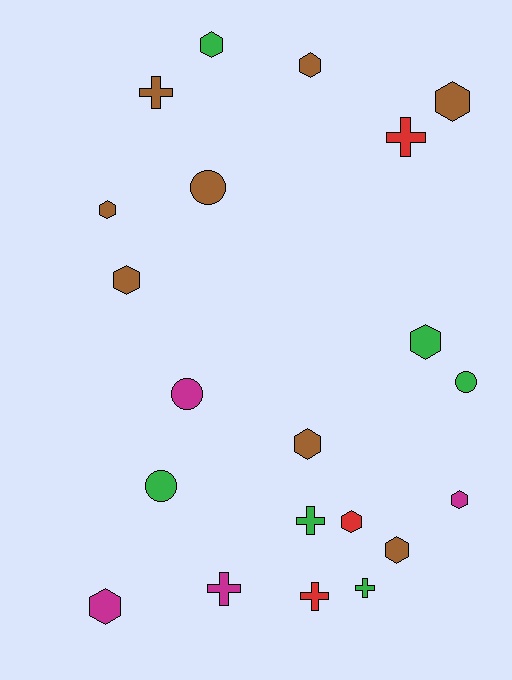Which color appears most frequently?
Brown, with 8 objects.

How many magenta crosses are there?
There is 1 magenta cross.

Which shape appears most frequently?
Hexagon, with 11 objects.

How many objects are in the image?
There are 21 objects.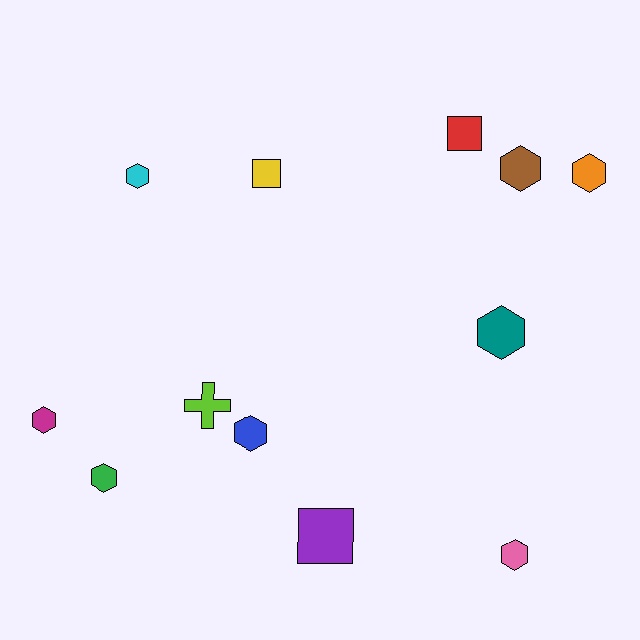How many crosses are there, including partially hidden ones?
There is 1 cross.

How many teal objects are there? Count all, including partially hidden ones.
There is 1 teal object.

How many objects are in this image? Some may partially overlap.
There are 12 objects.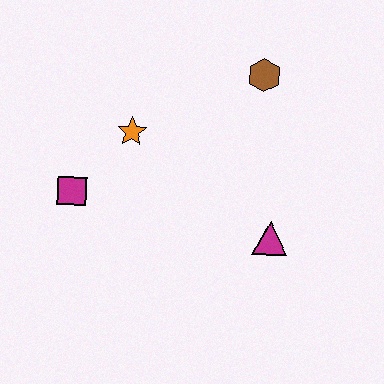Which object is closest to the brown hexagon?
The orange star is closest to the brown hexagon.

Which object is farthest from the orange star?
The magenta triangle is farthest from the orange star.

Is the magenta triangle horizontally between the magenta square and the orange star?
No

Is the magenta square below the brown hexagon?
Yes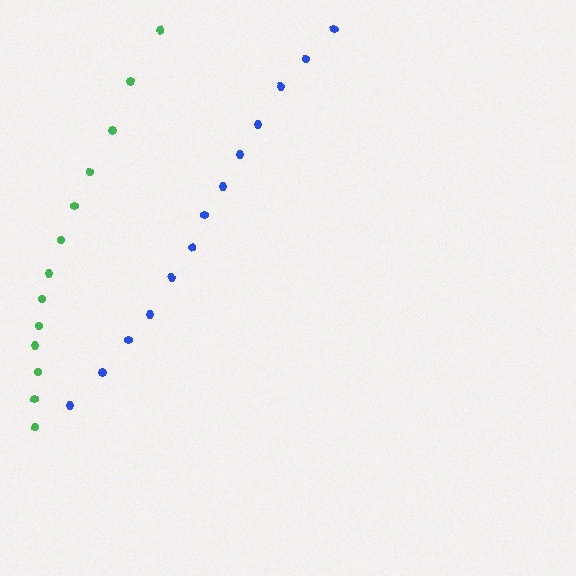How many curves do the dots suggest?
There are 2 distinct paths.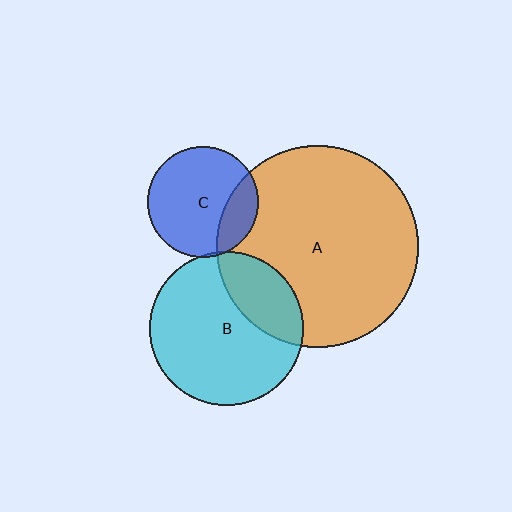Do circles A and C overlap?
Yes.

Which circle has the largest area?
Circle A (orange).